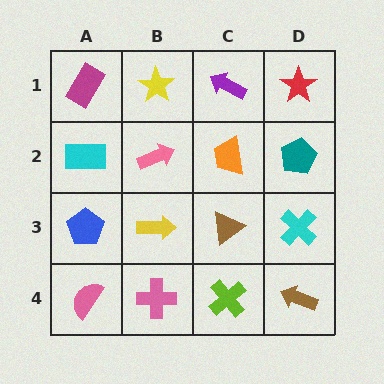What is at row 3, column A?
A blue pentagon.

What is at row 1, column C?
A purple arrow.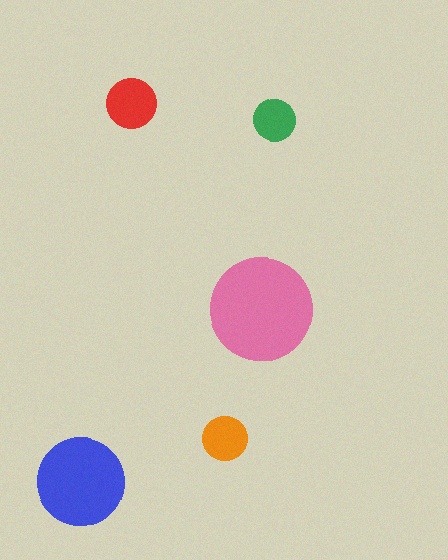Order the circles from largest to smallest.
the pink one, the blue one, the red one, the orange one, the green one.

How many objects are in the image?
There are 5 objects in the image.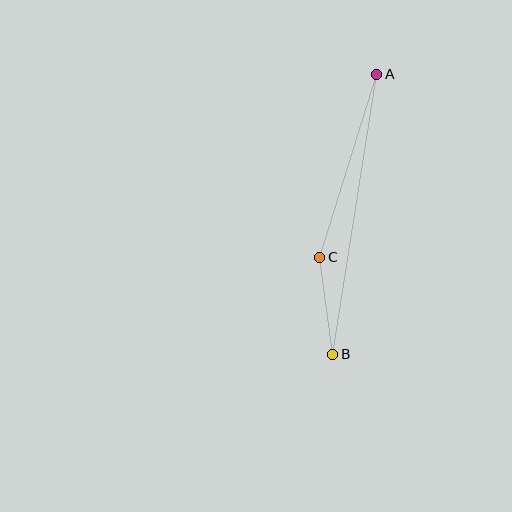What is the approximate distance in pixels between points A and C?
The distance between A and C is approximately 191 pixels.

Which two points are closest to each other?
Points B and C are closest to each other.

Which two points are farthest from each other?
Points A and B are farthest from each other.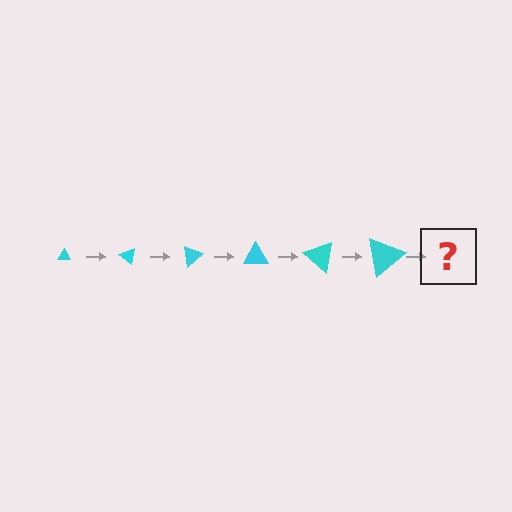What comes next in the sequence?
The next element should be a triangle, larger than the previous one and rotated 240 degrees from the start.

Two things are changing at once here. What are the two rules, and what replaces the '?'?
The two rules are that the triangle grows larger each step and it rotates 40 degrees each step. The '?' should be a triangle, larger than the previous one and rotated 240 degrees from the start.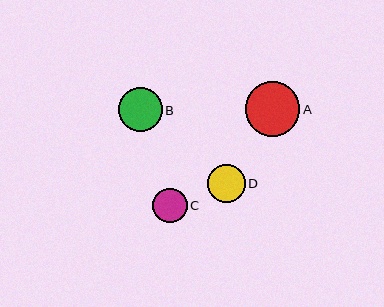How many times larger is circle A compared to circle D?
Circle A is approximately 1.4 times the size of circle D.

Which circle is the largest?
Circle A is the largest with a size of approximately 54 pixels.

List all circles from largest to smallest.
From largest to smallest: A, B, D, C.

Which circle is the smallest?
Circle C is the smallest with a size of approximately 34 pixels.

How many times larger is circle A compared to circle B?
Circle A is approximately 1.2 times the size of circle B.